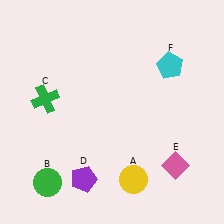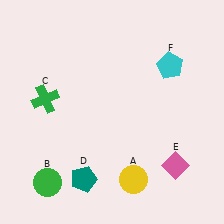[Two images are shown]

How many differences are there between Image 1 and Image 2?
There is 1 difference between the two images.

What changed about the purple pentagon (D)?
In Image 1, D is purple. In Image 2, it changed to teal.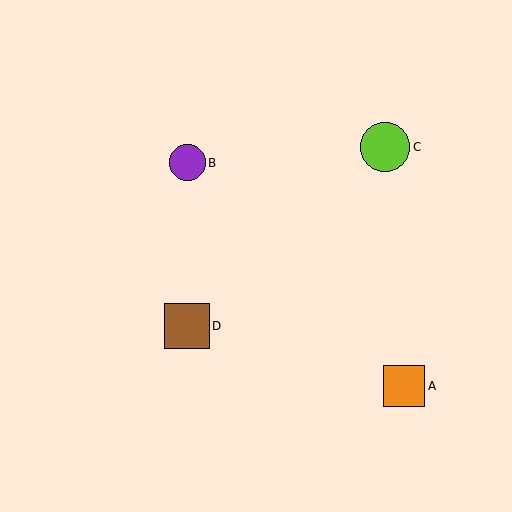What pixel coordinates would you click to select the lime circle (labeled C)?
Click at (385, 147) to select the lime circle C.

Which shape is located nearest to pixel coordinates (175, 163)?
The purple circle (labeled B) at (187, 163) is nearest to that location.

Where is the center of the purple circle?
The center of the purple circle is at (187, 163).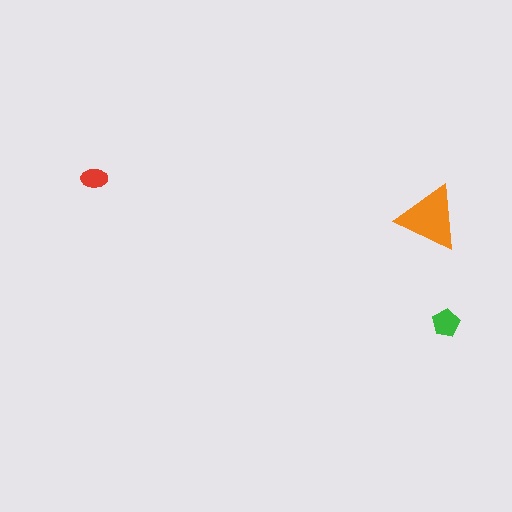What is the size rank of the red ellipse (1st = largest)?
3rd.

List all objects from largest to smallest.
The orange triangle, the green pentagon, the red ellipse.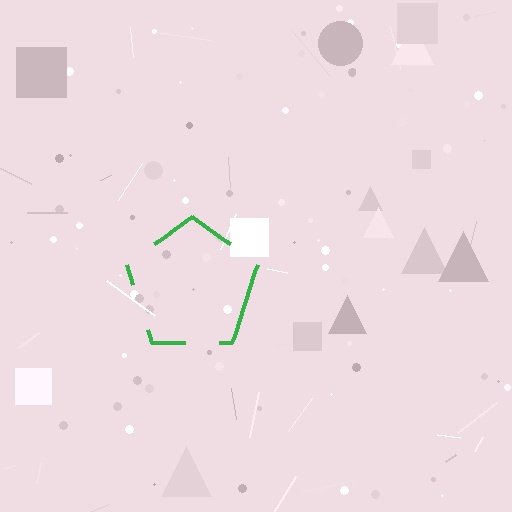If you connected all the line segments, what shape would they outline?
They would outline a pentagon.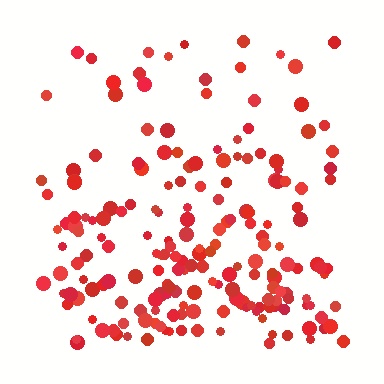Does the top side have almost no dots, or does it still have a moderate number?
Still a moderate number, just noticeably fewer than the bottom.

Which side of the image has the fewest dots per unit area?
The top.